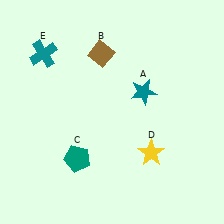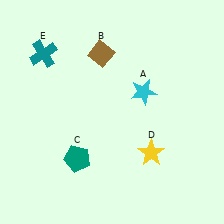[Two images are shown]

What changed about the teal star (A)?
In Image 1, A is teal. In Image 2, it changed to cyan.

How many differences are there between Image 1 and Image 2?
There is 1 difference between the two images.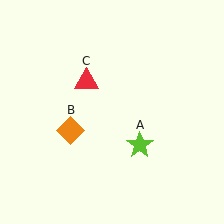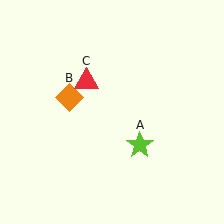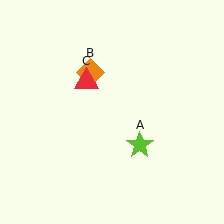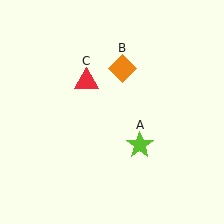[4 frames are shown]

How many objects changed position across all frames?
1 object changed position: orange diamond (object B).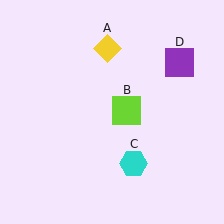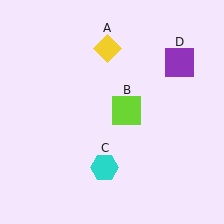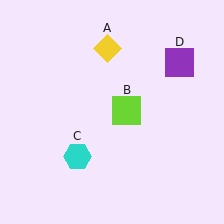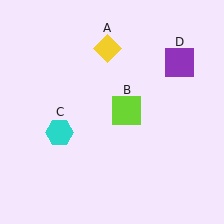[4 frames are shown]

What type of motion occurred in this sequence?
The cyan hexagon (object C) rotated clockwise around the center of the scene.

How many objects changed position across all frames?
1 object changed position: cyan hexagon (object C).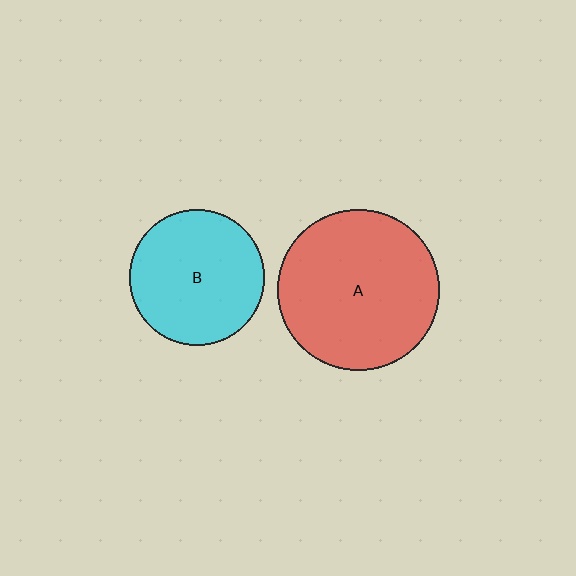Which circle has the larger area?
Circle A (red).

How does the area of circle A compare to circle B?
Approximately 1.4 times.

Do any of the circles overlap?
No, none of the circles overlap.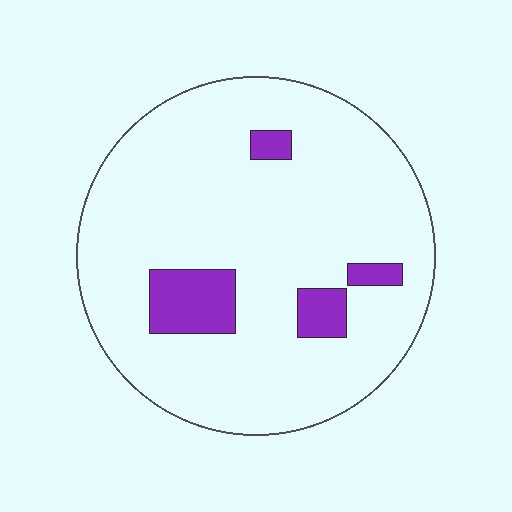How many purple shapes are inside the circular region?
4.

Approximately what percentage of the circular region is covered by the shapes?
Approximately 10%.